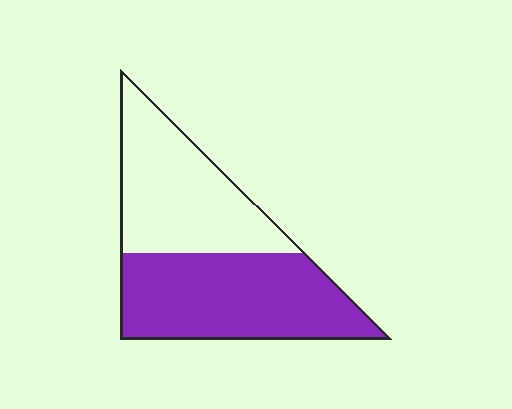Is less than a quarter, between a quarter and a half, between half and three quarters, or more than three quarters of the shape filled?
Between half and three quarters.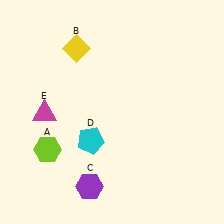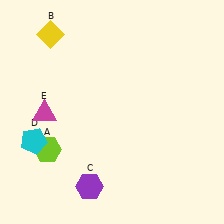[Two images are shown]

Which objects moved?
The objects that moved are: the yellow diamond (B), the cyan pentagon (D).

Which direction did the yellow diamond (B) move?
The yellow diamond (B) moved left.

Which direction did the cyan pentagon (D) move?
The cyan pentagon (D) moved left.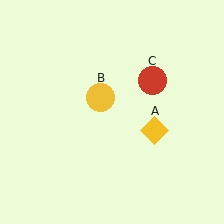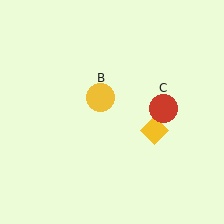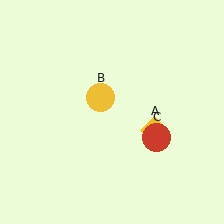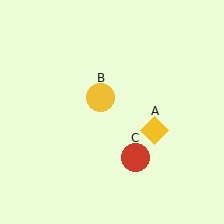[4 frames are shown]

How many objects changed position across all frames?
1 object changed position: red circle (object C).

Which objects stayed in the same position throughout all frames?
Yellow diamond (object A) and yellow circle (object B) remained stationary.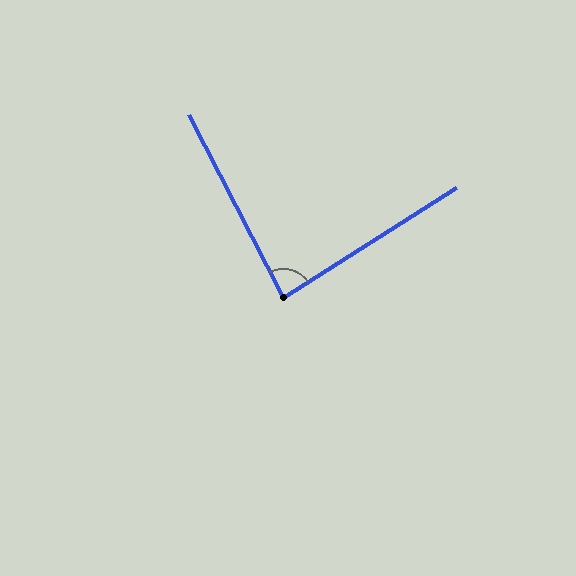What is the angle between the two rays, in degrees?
Approximately 85 degrees.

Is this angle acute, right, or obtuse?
It is acute.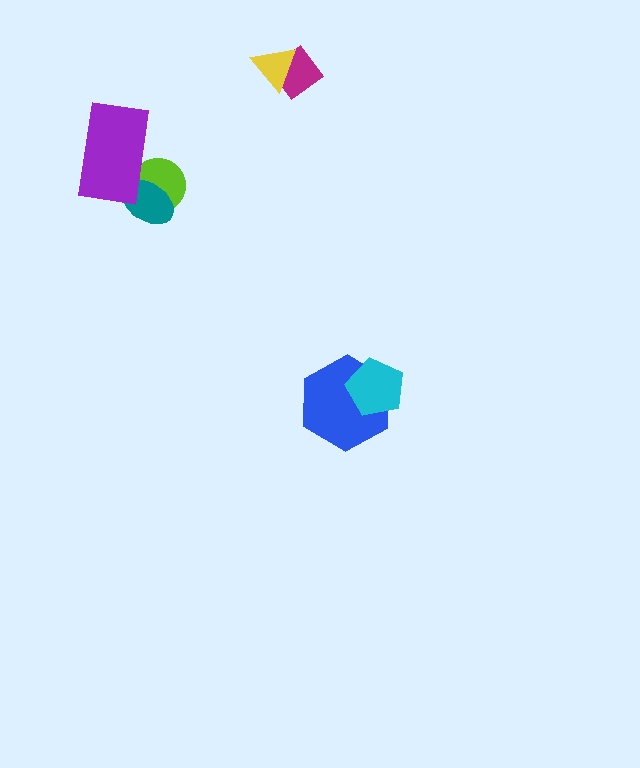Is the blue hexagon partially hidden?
Yes, it is partially covered by another shape.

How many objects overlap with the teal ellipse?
2 objects overlap with the teal ellipse.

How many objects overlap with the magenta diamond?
1 object overlaps with the magenta diamond.